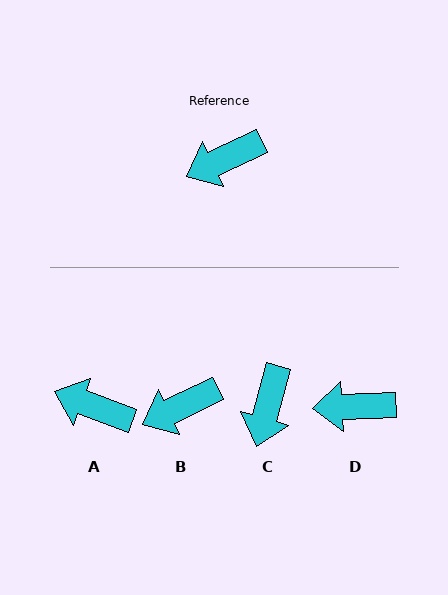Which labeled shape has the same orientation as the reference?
B.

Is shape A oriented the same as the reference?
No, it is off by about 46 degrees.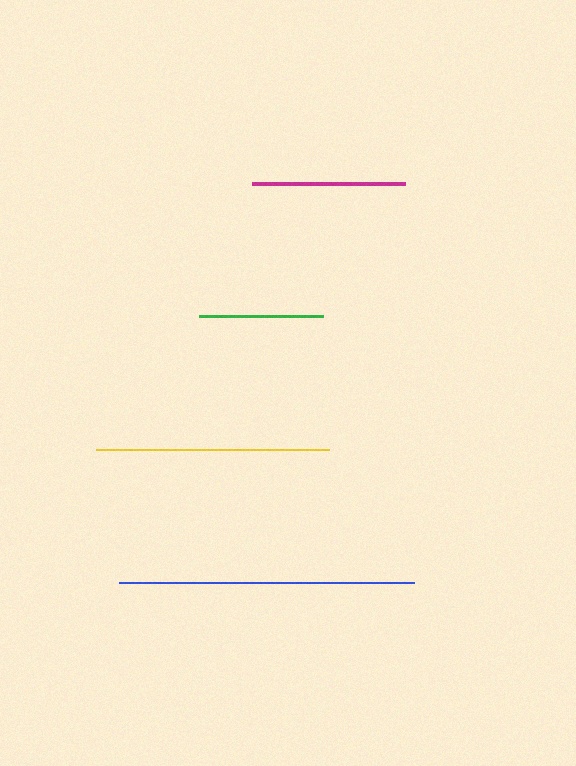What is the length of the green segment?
The green segment is approximately 124 pixels long.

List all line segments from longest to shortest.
From longest to shortest: blue, yellow, magenta, green.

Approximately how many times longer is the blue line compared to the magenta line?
The blue line is approximately 1.9 times the length of the magenta line.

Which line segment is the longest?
The blue line is the longest at approximately 295 pixels.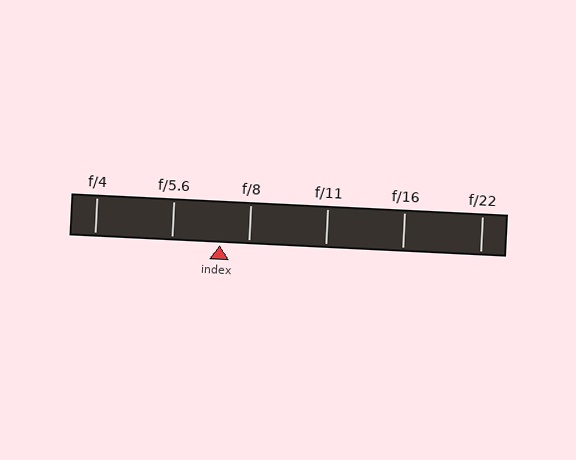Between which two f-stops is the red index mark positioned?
The index mark is between f/5.6 and f/8.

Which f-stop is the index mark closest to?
The index mark is closest to f/8.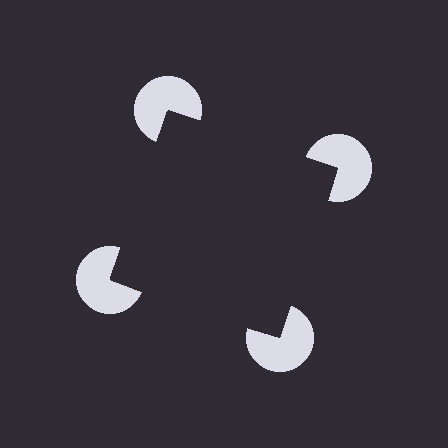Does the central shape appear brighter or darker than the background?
It typically appears slightly darker than the background, even though no actual brightness change is drawn.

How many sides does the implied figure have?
4 sides.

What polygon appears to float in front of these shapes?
An illusory square — its edges are inferred from the aligned wedge cuts in the pac-man discs, not physically drawn.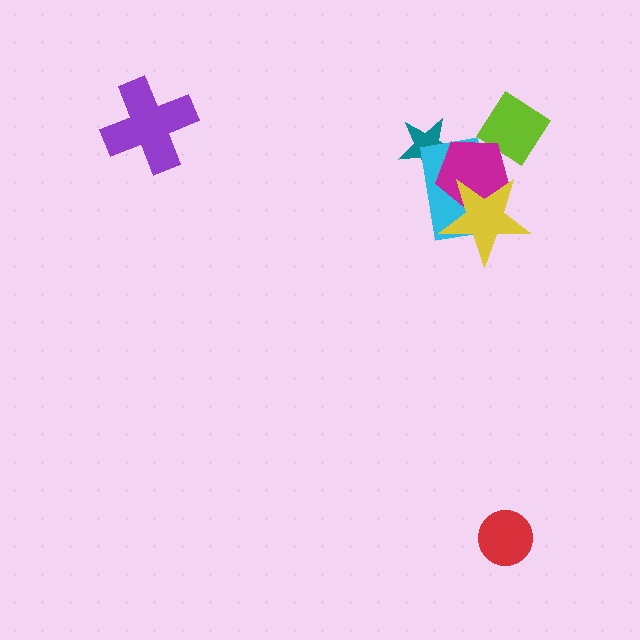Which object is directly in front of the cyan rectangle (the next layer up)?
The magenta pentagon is directly in front of the cyan rectangle.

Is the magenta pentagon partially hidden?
Yes, it is partially covered by another shape.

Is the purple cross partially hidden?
No, no other shape covers it.